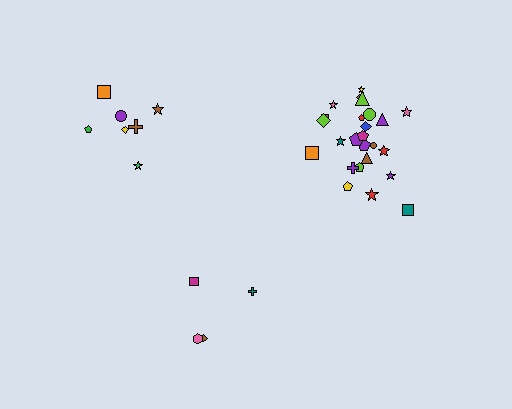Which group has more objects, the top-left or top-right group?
The top-right group.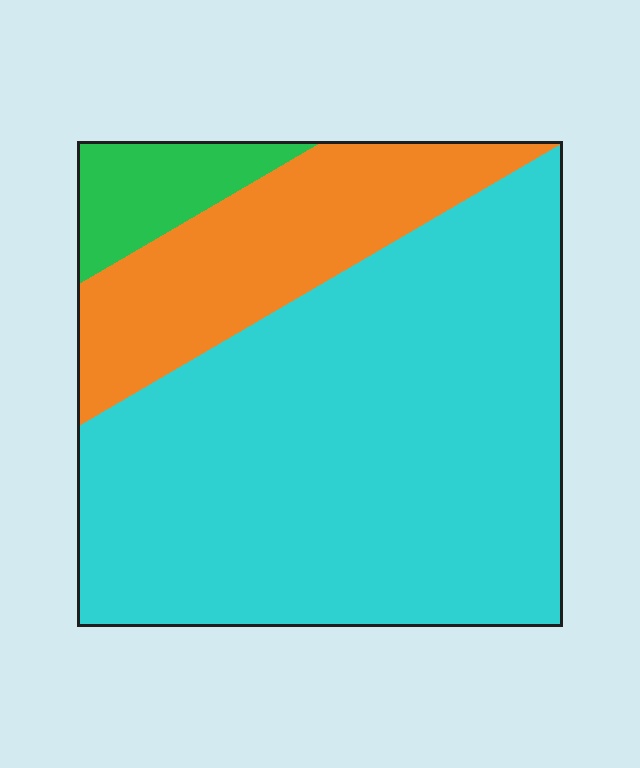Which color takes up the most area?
Cyan, at roughly 70%.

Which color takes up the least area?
Green, at roughly 10%.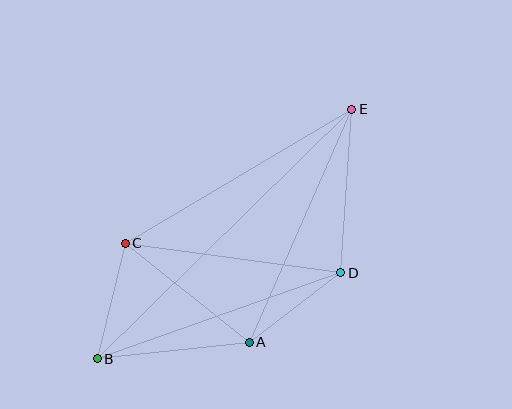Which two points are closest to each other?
Points A and D are closest to each other.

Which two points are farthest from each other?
Points B and E are farthest from each other.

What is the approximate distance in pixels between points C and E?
The distance between C and E is approximately 263 pixels.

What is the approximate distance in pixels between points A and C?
The distance between A and C is approximately 158 pixels.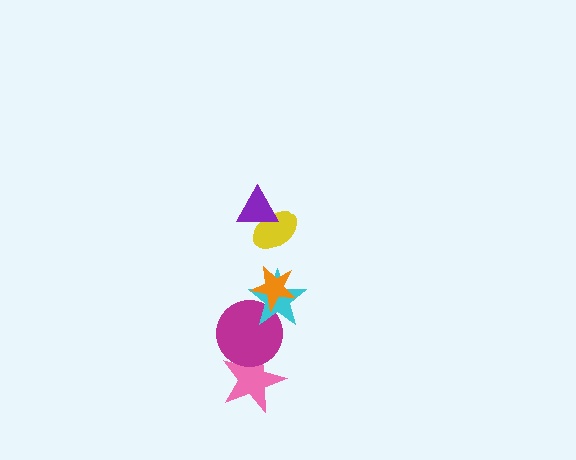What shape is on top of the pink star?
The magenta circle is on top of the pink star.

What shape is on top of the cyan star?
The orange star is on top of the cyan star.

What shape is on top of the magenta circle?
The cyan star is on top of the magenta circle.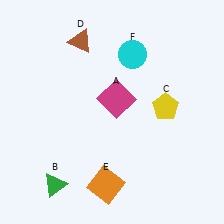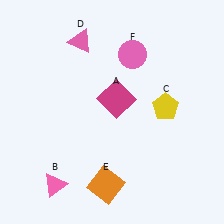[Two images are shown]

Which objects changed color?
B changed from green to pink. D changed from brown to pink. F changed from cyan to pink.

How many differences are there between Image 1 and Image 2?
There are 3 differences between the two images.